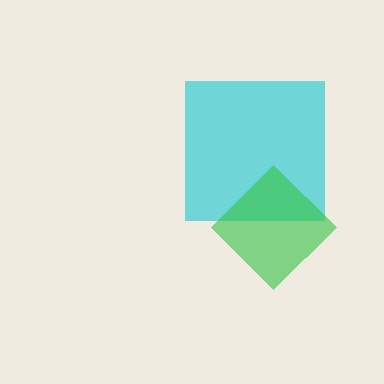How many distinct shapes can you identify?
There are 2 distinct shapes: a cyan square, a green diamond.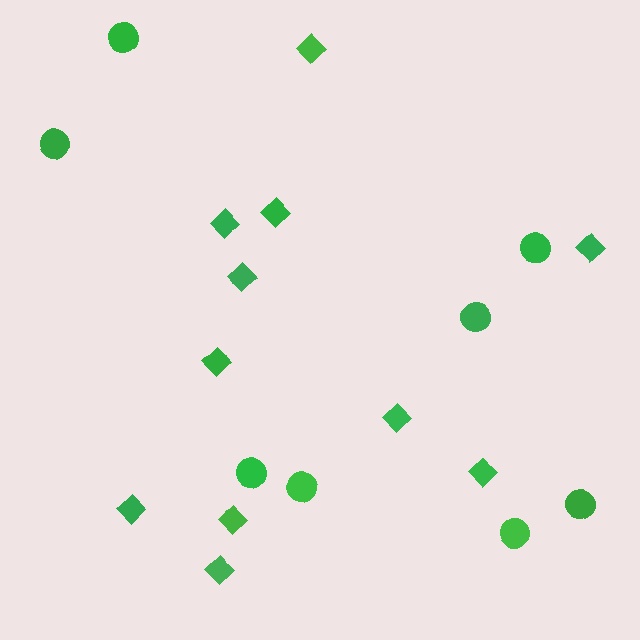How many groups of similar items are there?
There are 2 groups: one group of diamonds (11) and one group of circles (8).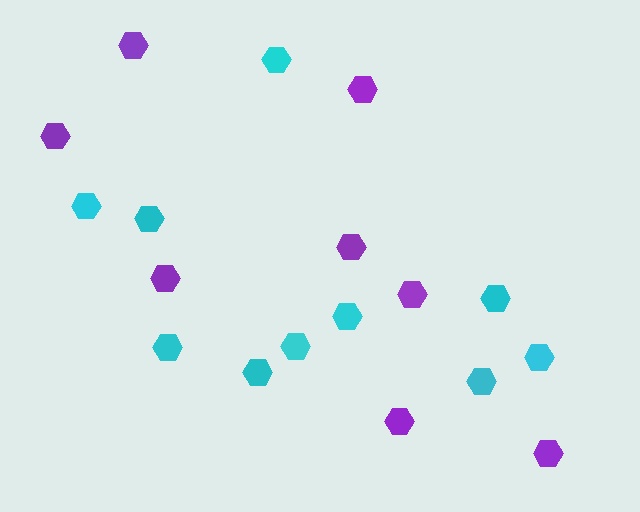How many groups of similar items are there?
There are 2 groups: one group of cyan hexagons (10) and one group of purple hexagons (8).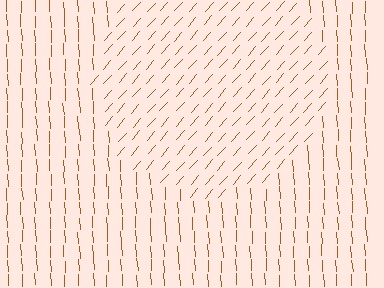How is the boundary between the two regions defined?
The boundary is defined purely by a change in line orientation (approximately 45 degrees difference). All lines are the same color and thickness.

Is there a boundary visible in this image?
Yes, there is a texture boundary formed by a change in line orientation.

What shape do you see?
I see a circle.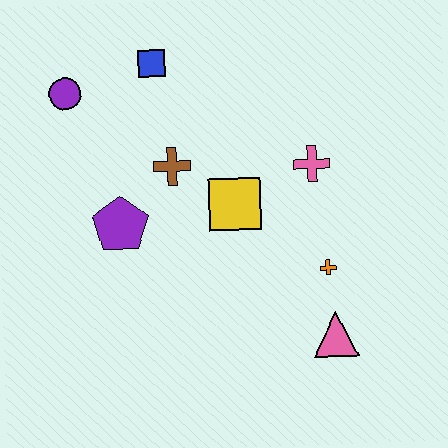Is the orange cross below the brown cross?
Yes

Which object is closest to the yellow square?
The brown cross is closest to the yellow square.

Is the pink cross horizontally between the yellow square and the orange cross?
Yes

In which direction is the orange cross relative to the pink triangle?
The orange cross is above the pink triangle.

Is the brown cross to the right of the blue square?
Yes